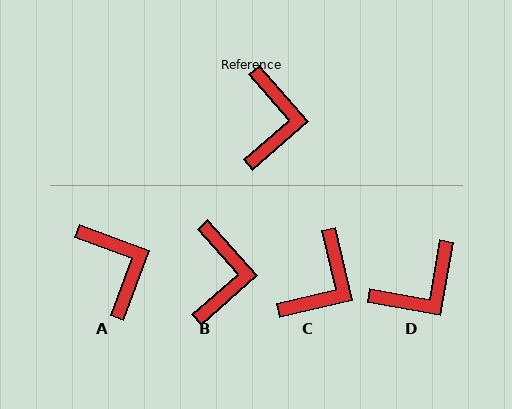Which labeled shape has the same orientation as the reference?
B.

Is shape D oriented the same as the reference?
No, it is off by about 51 degrees.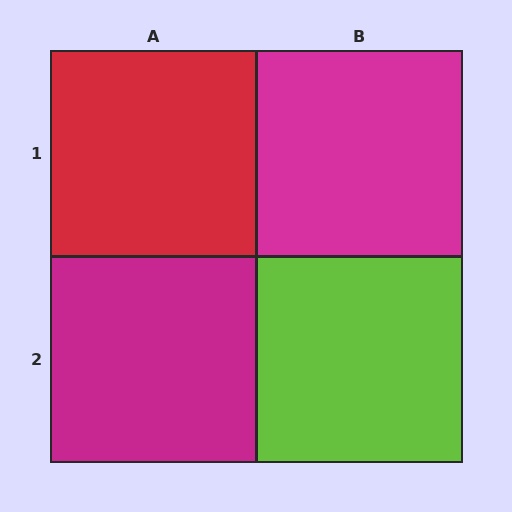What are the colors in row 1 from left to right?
Red, magenta.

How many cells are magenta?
2 cells are magenta.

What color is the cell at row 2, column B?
Lime.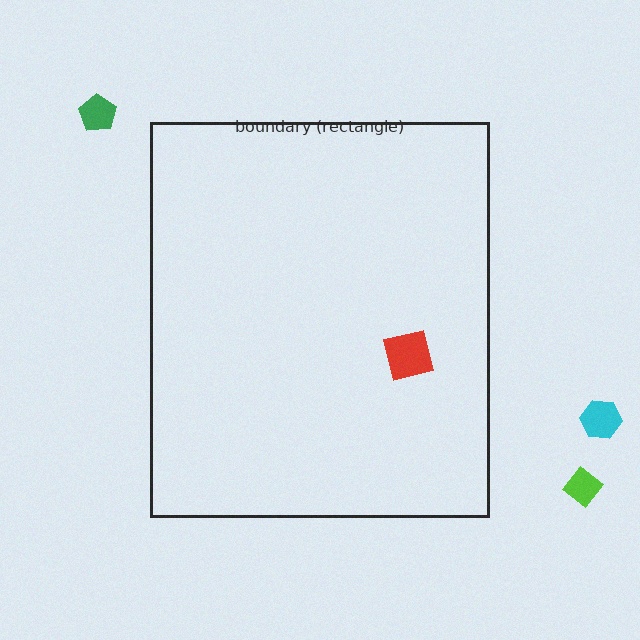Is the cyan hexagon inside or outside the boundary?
Outside.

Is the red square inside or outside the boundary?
Inside.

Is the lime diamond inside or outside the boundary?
Outside.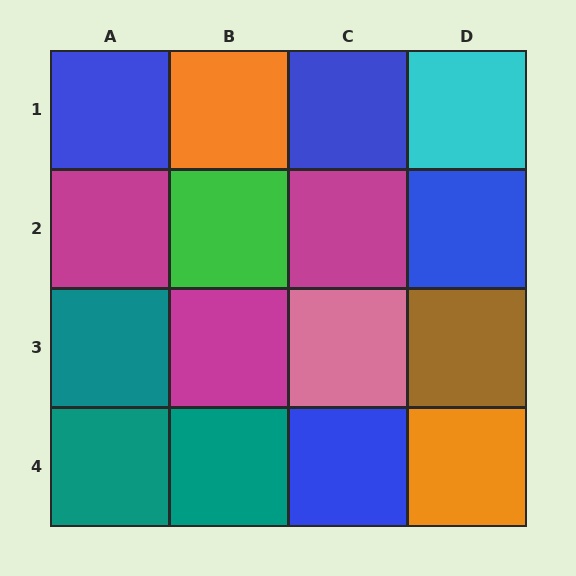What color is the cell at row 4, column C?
Blue.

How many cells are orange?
2 cells are orange.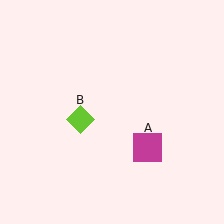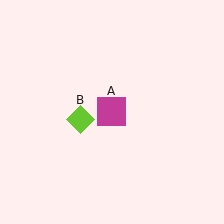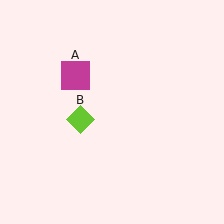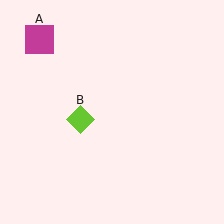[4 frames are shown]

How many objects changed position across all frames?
1 object changed position: magenta square (object A).